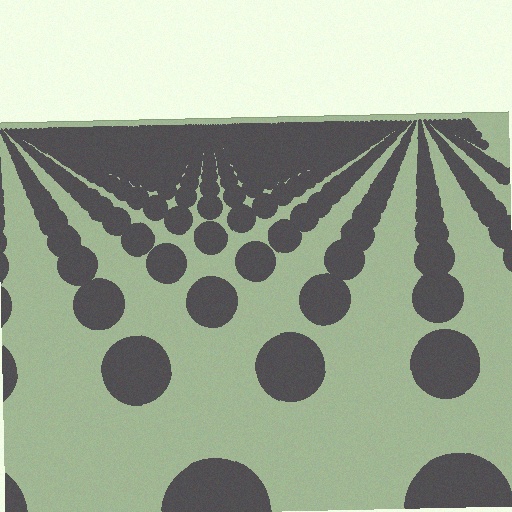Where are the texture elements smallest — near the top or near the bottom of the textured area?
Near the top.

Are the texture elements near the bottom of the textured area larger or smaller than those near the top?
Larger. Near the bottom, elements are closer to the viewer and appear at a bigger on-screen size.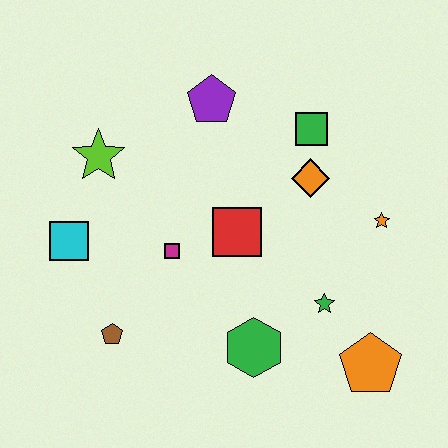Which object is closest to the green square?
The orange diamond is closest to the green square.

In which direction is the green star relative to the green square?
The green star is below the green square.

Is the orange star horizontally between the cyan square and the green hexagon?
No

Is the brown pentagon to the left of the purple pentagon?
Yes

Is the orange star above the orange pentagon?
Yes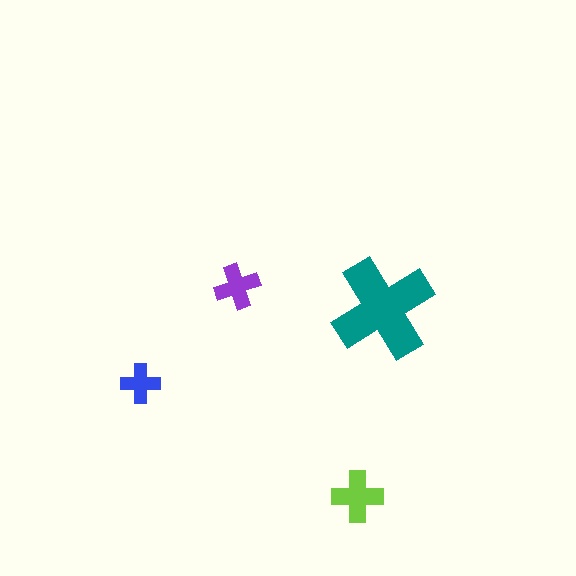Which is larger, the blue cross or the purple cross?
The purple one.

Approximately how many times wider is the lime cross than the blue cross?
About 1.5 times wider.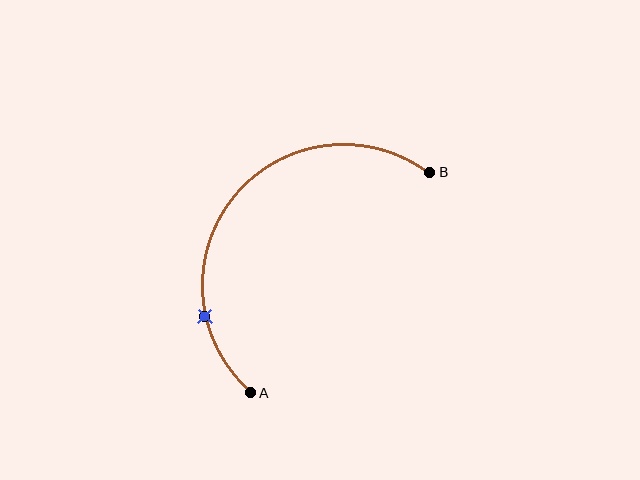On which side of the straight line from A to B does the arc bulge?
The arc bulges above and to the left of the straight line connecting A and B.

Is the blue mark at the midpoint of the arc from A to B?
No. The blue mark lies on the arc but is closer to endpoint A. The arc midpoint would be at the point on the curve equidistant along the arc from both A and B.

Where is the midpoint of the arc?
The arc midpoint is the point on the curve farthest from the straight line joining A and B. It sits above and to the left of that line.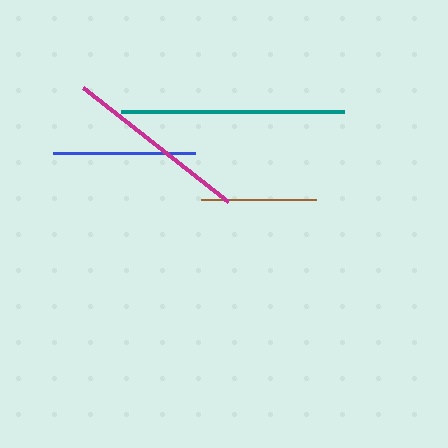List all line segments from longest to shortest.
From longest to shortest: teal, magenta, blue, brown.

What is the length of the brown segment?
The brown segment is approximately 115 pixels long.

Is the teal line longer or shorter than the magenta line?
The teal line is longer than the magenta line.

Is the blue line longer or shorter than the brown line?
The blue line is longer than the brown line.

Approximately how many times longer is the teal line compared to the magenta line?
The teal line is approximately 1.2 times the length of the magenta line.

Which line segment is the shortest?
The brown line is the shortest at approximately 115 pixels.